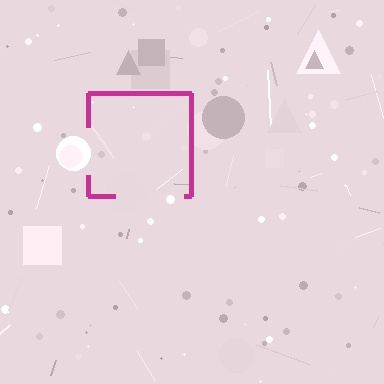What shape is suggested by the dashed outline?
The dashed outline suggests a square.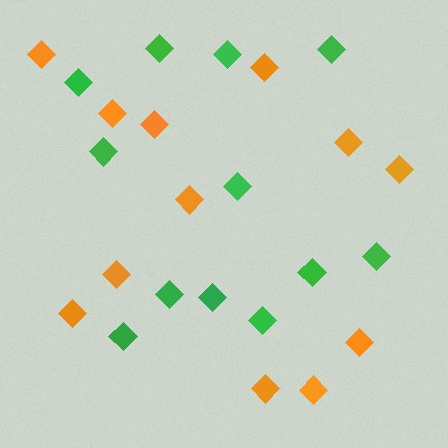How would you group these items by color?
There are 2 groups: one group of orange diamonds (12) and one group of green diamonds (12).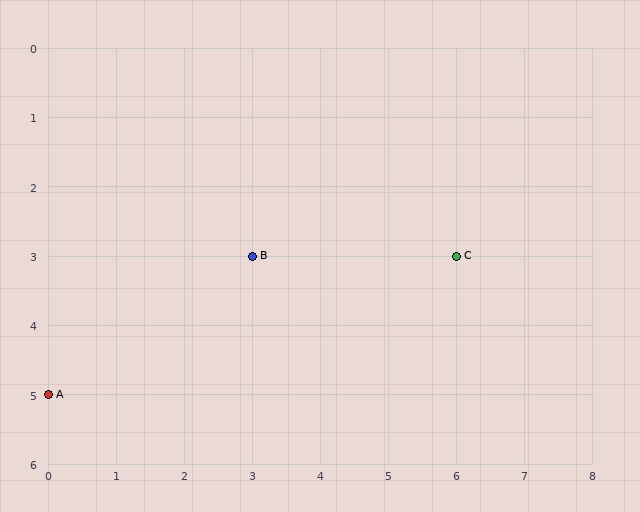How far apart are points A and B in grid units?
Points A and B are 3 columns and 2 rows apart (about 3.6 grid units diagonally).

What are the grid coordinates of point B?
Point B is at grid coordinates (3, 3).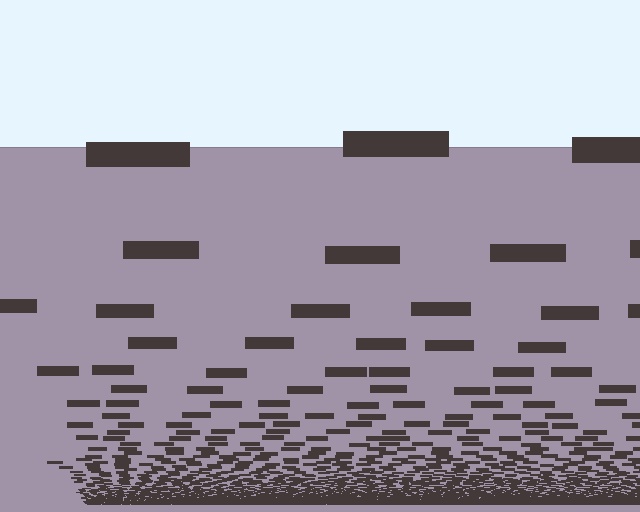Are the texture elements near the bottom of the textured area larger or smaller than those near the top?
Smaller. The gradient is inverted — elements near the bottom are smaller and denser.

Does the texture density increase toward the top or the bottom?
Density increases toward the bottom.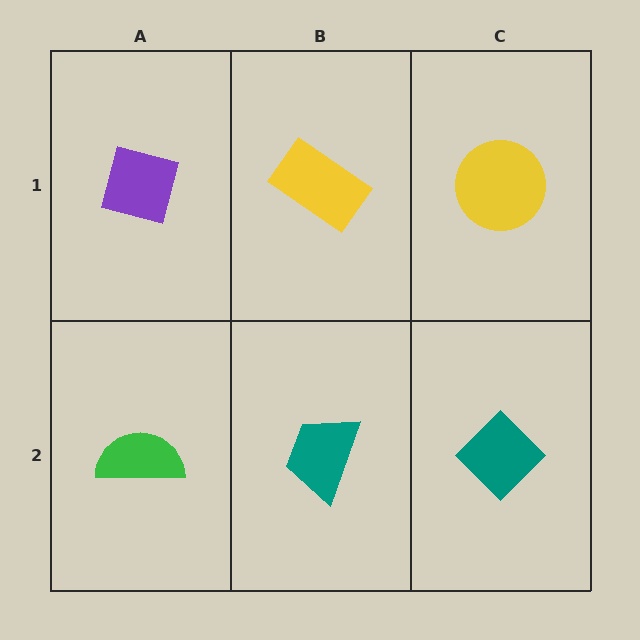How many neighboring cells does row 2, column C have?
2.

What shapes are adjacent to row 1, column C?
A teal diamond (row 2, column C), a yellow rectangle (row 1, column B).